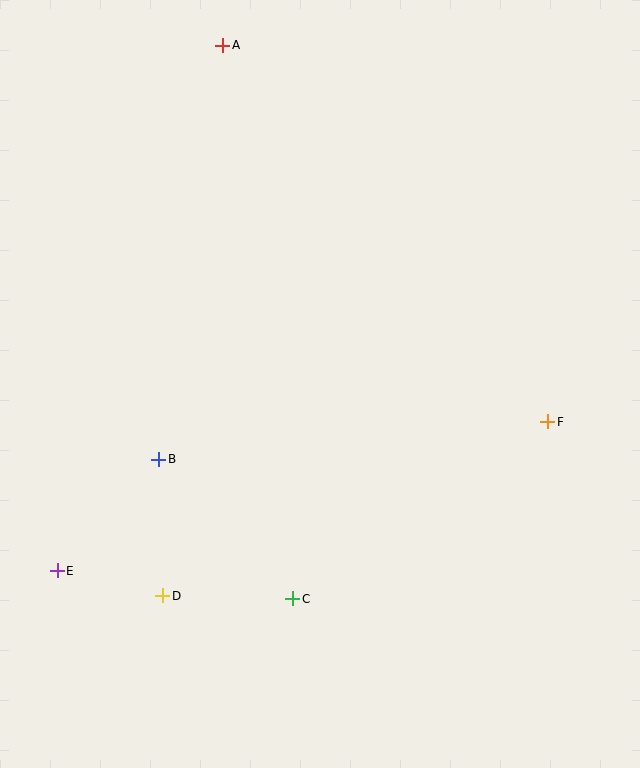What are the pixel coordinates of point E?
Point E is at (57, 571).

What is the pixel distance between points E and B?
The distance between E and B is 151 pixels.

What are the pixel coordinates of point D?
Point D is at (163, 596).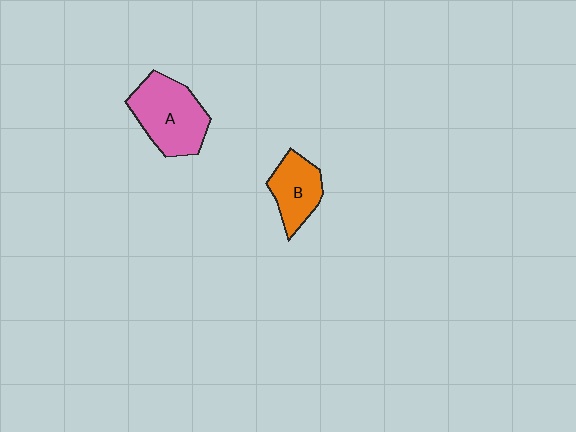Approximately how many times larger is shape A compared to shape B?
Approximately 1.6 times.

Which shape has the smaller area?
Shape B (orange).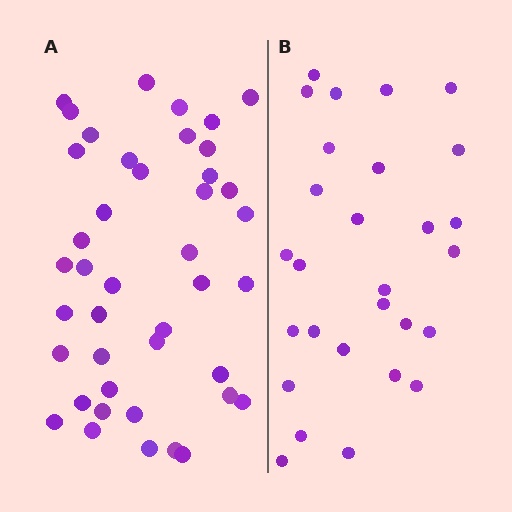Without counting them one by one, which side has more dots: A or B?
Region A (the left region) has more dots.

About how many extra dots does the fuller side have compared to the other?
Region A has approximately 15 more dots than region B.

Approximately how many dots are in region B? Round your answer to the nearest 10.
About 30 dots. (The exact count is 28, which rounds to 30.)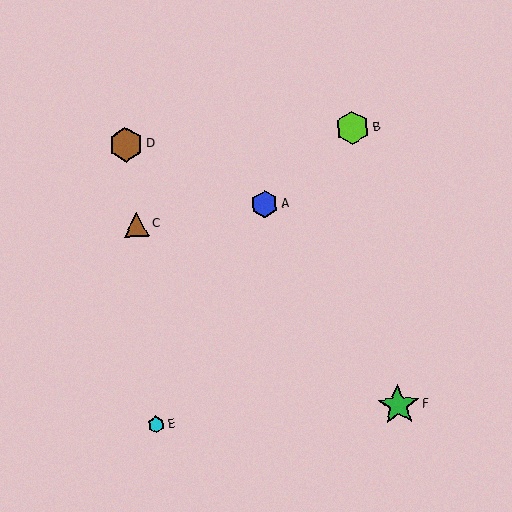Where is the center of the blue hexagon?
The center of the blue hexagon is at (265, 204).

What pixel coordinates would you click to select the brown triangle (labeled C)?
Click at (136, 225) to select the brown triangle C.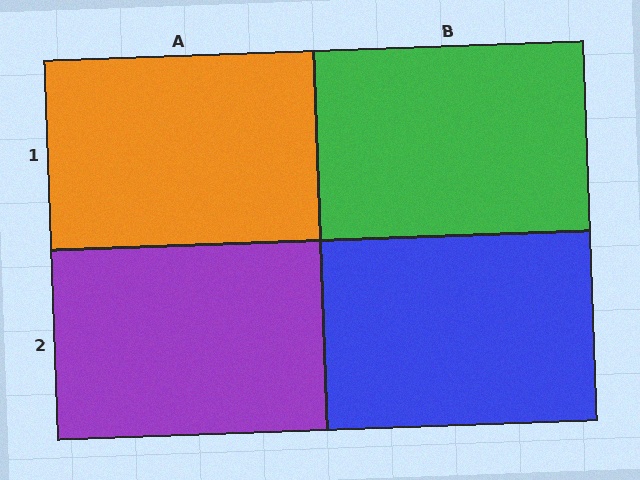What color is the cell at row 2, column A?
Purple.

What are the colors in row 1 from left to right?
Orange, green.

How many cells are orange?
1 cell is orange.